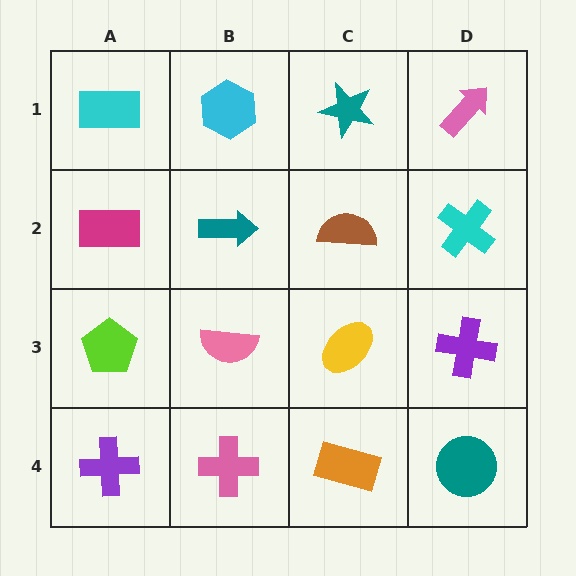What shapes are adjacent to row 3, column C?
A brown semicircle (row 2, column C), an orange rectangle (row 4, column C), a pink semicircle (row 3, column B), a purple cross (row 3, column D).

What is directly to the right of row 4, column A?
A pink cross.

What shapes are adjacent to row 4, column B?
A pink semicircle (row 3, column B), a purple cross (row 4, column A), an orange rectangle (row 4, column C).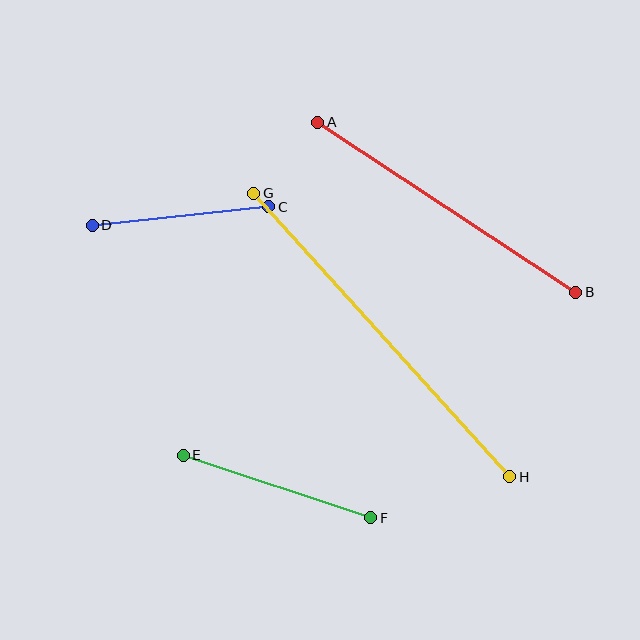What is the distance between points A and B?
The distance is approximately 310 pixels.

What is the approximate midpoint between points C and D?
The midpoint is at approximately (181, 216) pixels.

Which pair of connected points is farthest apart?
Points G and H are farthest apart.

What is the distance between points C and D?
The distance is approximately 178 pixels.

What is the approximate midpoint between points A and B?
The midpoint is at approximately (447, 207) pixels.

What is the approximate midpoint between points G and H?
The midpoint is at approximately (382, 335) pixels.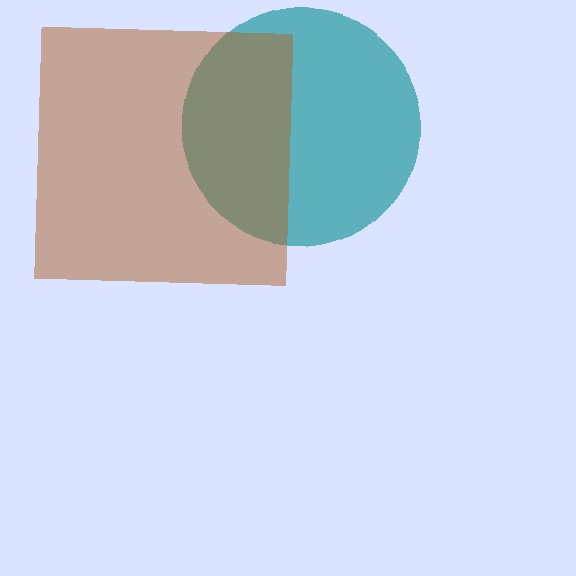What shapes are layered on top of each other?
The layered shapes are: a teal circle, a brown square.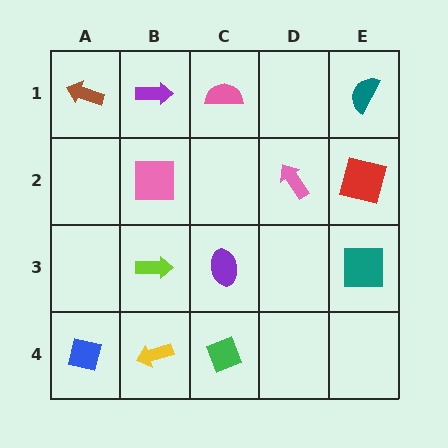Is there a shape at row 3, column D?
No, that cell is empty.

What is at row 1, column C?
A pink semicircle.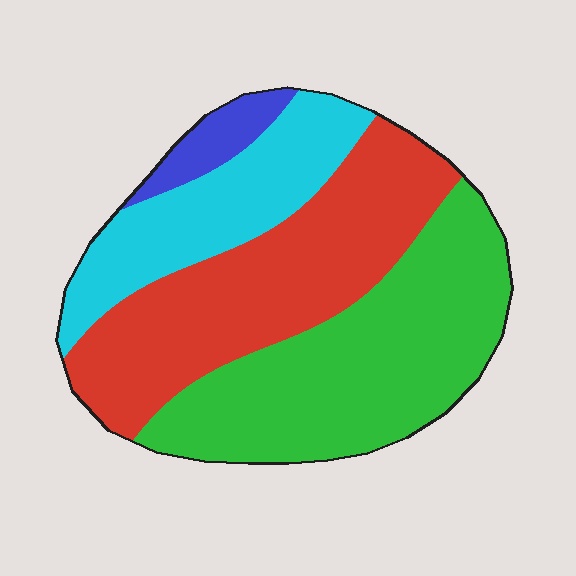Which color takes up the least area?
Blue, at roughly 5%.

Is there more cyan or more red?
Red.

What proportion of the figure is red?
Red covers about 35% of the figure.